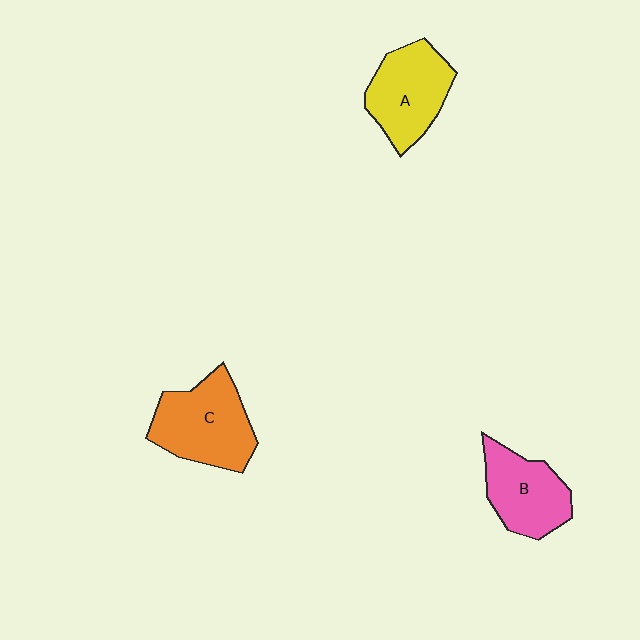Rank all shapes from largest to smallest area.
From largest to smallest: C (orange), A (yellow), B (pink).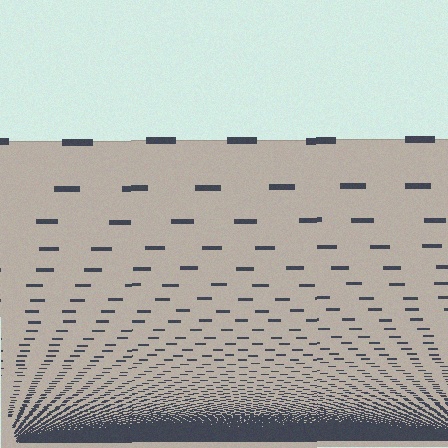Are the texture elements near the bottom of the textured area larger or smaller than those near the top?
Smaller. The gradient is inverted — elements near the bottom are smaller and denser.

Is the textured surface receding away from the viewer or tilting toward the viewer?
The surface appears to tilt toward the viewer. Texture elements get larger and sparser toward the top.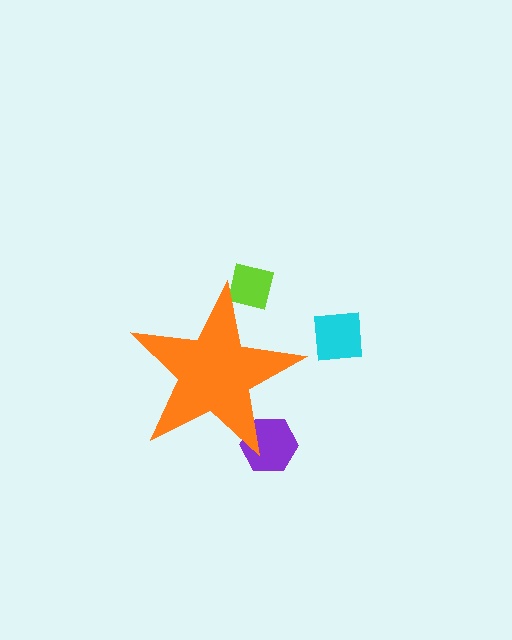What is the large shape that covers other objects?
An orange star.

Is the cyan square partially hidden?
No, the cyan square is fully visible.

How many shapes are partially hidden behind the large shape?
2 shapes are partially hidden.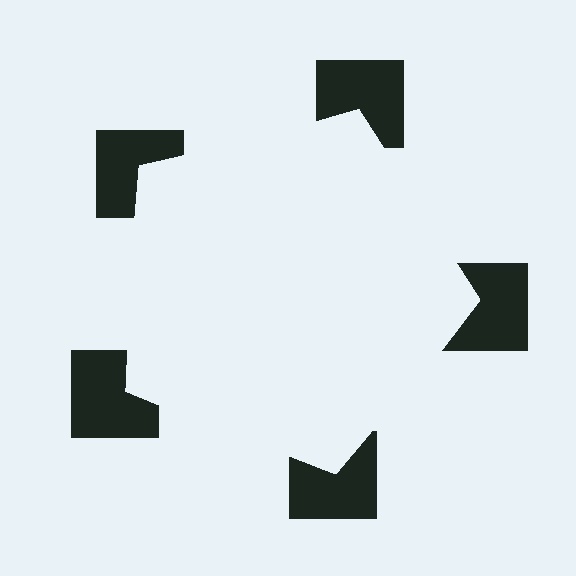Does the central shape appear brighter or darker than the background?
It typically appears slightly brighter than the background, even though no actual brightness change is drawn.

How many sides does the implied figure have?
5 sides.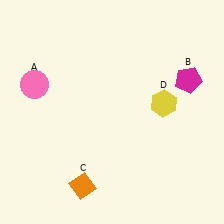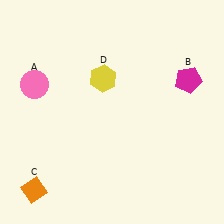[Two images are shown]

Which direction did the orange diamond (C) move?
The orange diamond (C) moved left.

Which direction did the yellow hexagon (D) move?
The yellow hexagon (D) moved left.